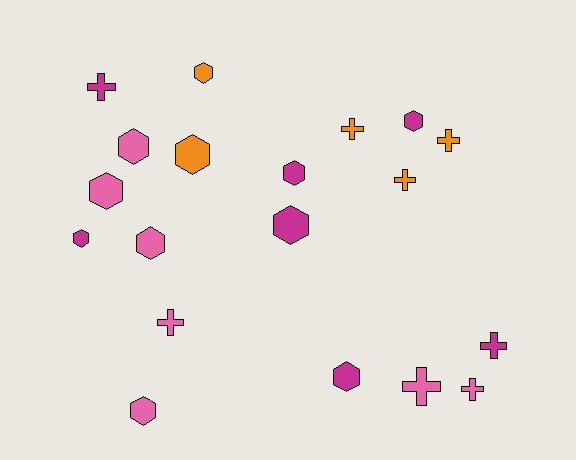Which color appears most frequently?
Magenta, with 7 objects.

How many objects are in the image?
There are 19 objects.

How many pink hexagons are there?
There are 4 pink hexagons.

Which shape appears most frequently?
Hexagon, with 11 objects.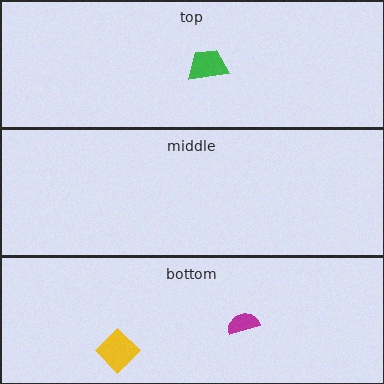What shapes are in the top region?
The green trapezoid.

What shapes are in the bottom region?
The magenta semicircle, the yellow diamond.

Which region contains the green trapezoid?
The top region.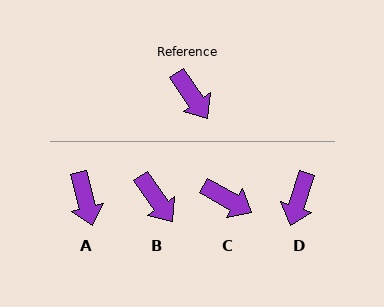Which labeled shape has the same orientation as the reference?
B.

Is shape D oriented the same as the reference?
No, it is off by about 52 degrees.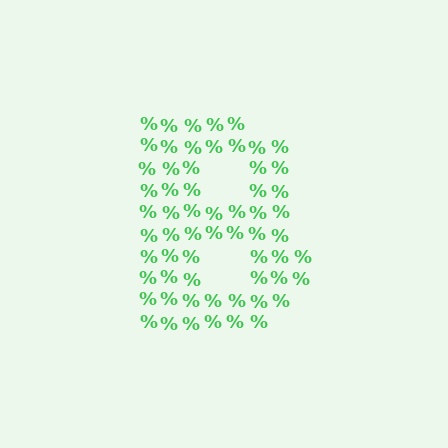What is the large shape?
The large shape is the letter B.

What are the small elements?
The small elements are percent signs.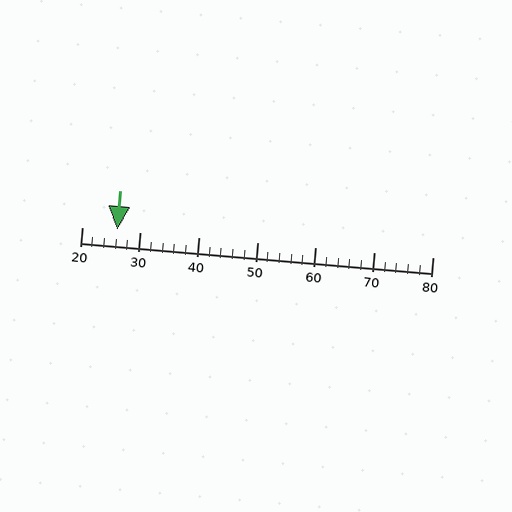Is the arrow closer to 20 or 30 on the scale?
The arrow is closer to 30.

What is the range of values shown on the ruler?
The ruler shows values from 20 to 80.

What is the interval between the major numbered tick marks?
The major tick marks are spaced 10 units apart.